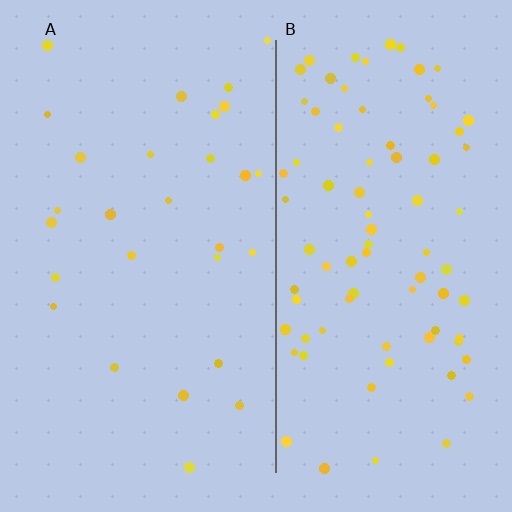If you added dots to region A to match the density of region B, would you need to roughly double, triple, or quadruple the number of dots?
Approximately triple.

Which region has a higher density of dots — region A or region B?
B (the right).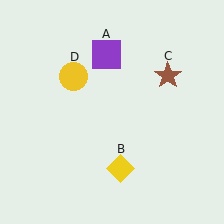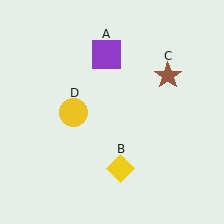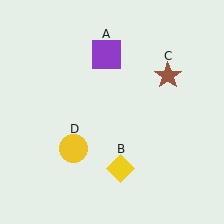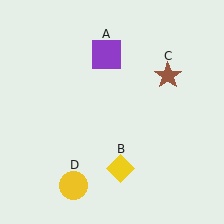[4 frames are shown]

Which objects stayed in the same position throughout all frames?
Purple square (object A) and yellow diamond (object B) and brown star (object C) remained stationary.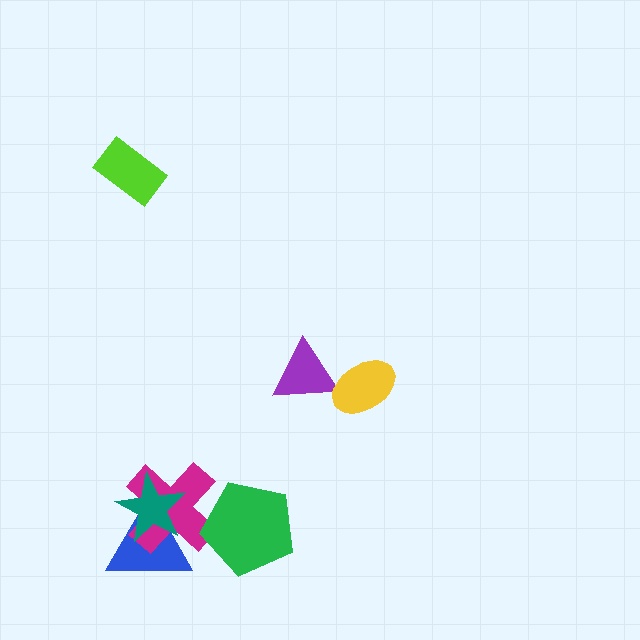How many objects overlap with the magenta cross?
3 objects overlap with the magenta cross.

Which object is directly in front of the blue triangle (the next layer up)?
The magenta cross is directly in front of the blue triangle.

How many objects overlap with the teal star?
2 objects overlap with the teal star.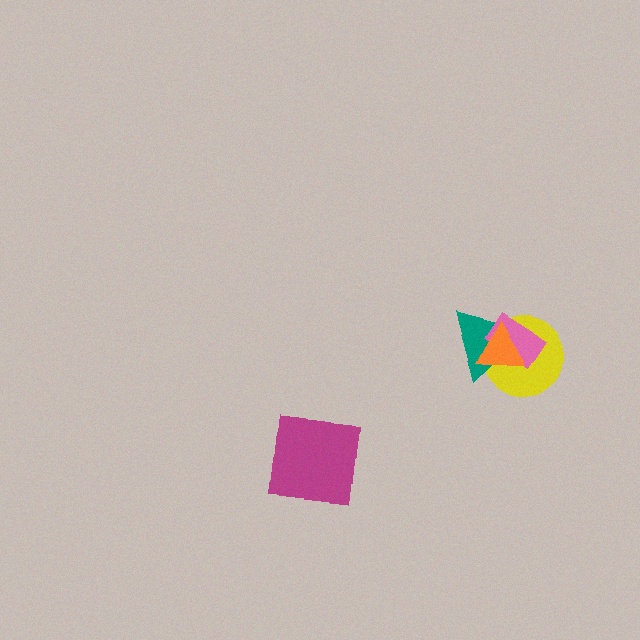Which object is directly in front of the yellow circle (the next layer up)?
The teal triangle is directly in front of the yellow circle.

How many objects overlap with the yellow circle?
3 objects overlap with the yellow circle.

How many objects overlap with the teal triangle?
3 objects overlap with the teal triangle.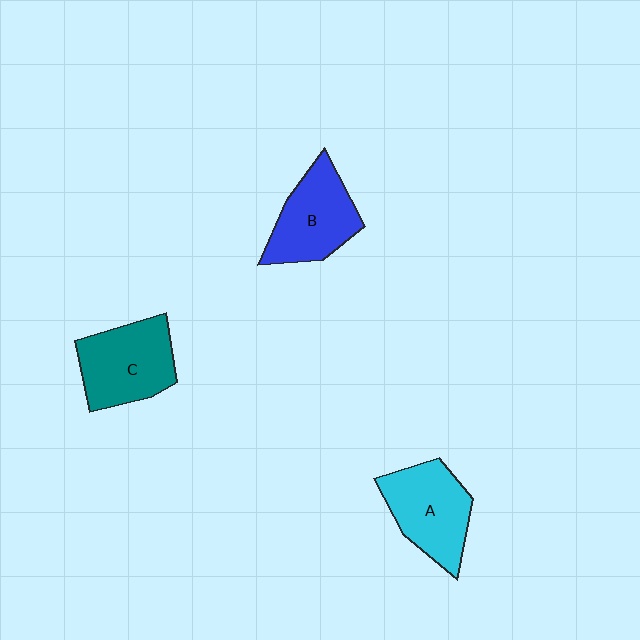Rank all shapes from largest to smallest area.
From largest to smallest: C (teal), A (cyan), B (blue).